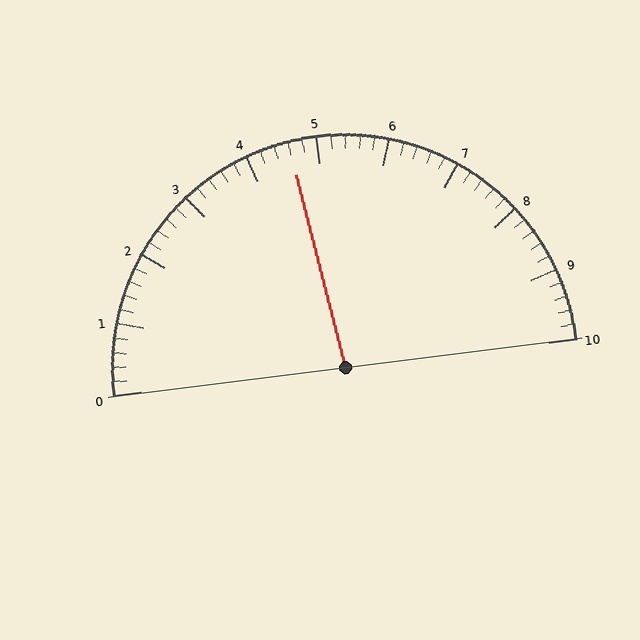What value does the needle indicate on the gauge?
The needle indicates approximately 4.6.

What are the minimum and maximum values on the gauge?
The gauge ranges from 0 to 10.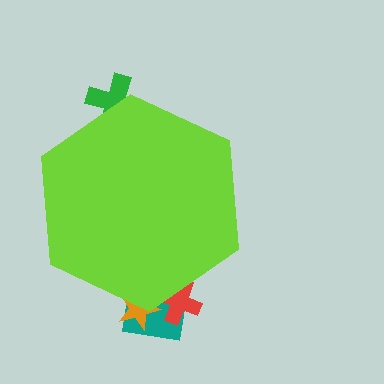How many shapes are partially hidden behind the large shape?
4 shapes are partially hidden.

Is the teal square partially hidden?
Yes, the teal square is partially hidden behind the lime hexagon.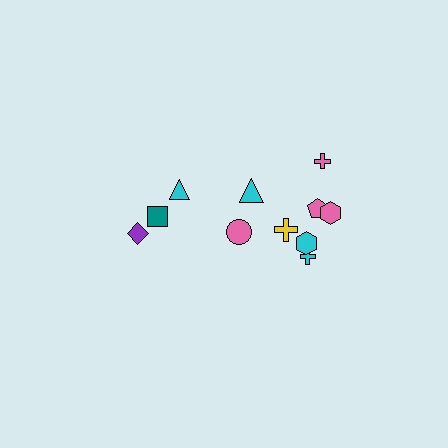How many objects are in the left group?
There are 3 objects.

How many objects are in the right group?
There are 8 objects.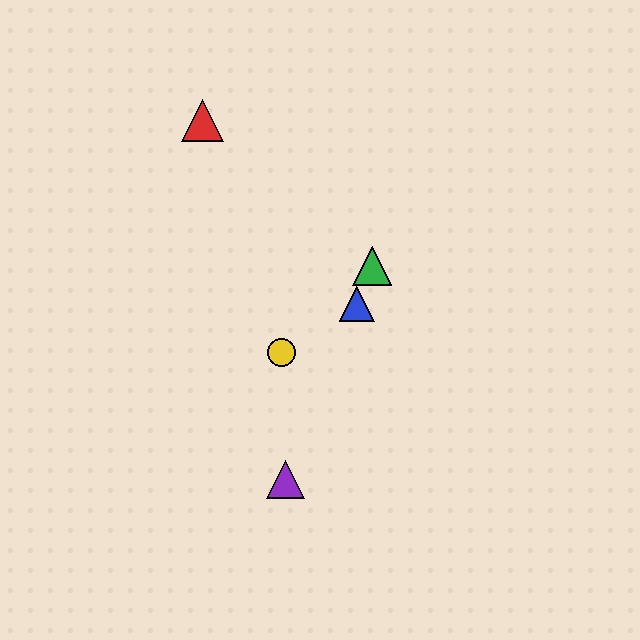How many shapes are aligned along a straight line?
3 shapes (the blue triangle, the green triangle, the purple triangle) are aligned along a straight line.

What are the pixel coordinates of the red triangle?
The red triangle is at (203, 120).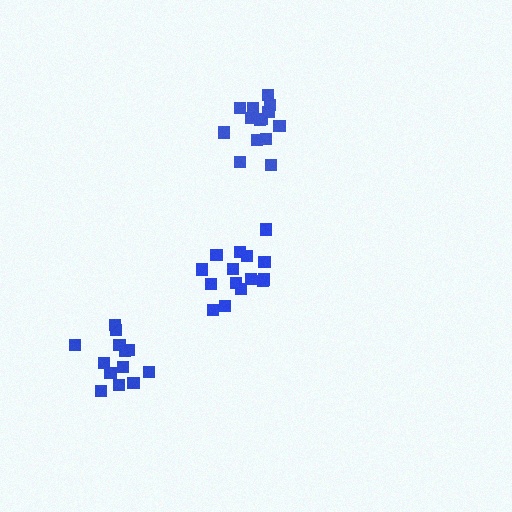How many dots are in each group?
Group 1: 14 dots, Group 2: 14 dots, Group 3: 15 dots (43 total).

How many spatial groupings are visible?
There are 3 spatial groupings.